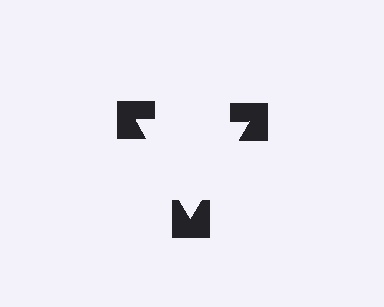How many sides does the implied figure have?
3 sides.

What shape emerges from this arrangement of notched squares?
An illusory triangle — its edges are inferred from the aligned wedge cuts in the notched squares, not physically drawn.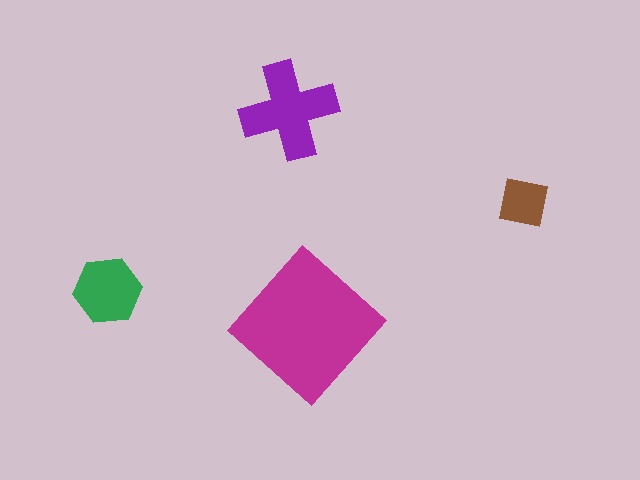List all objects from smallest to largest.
The brown square, the green hexagon, the purple cross, the magenta diamond.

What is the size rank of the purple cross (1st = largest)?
2nd.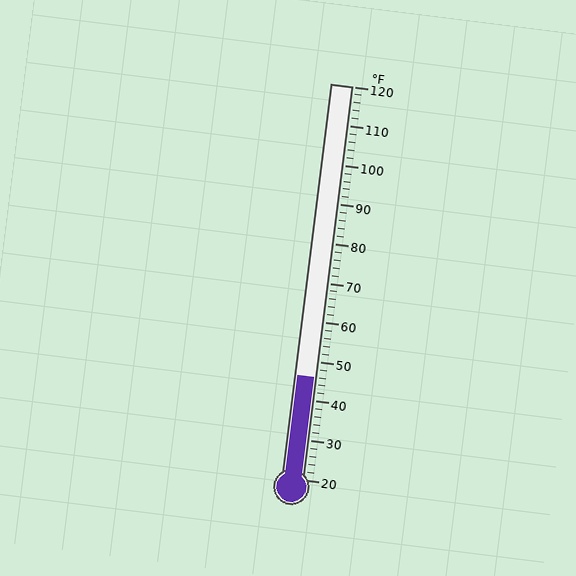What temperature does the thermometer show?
The thermometer shows approximately 46°F.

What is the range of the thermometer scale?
The thermometer scale ranges from 20°F to 120°F.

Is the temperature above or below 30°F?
The temperature is above 30°F.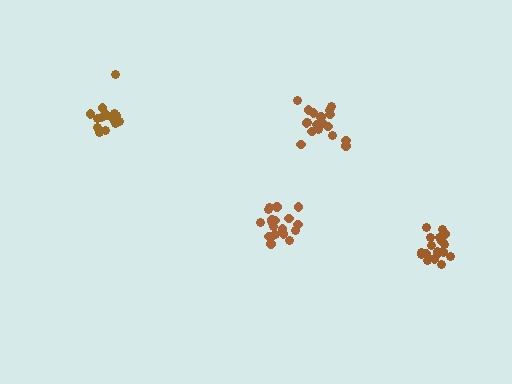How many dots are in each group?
Group 1: 15 dots, Group 2: 20 dots, Group 3: 19 dots, Group 4: 19 dots (73 total).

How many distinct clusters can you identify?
There are 4 distinct clusters.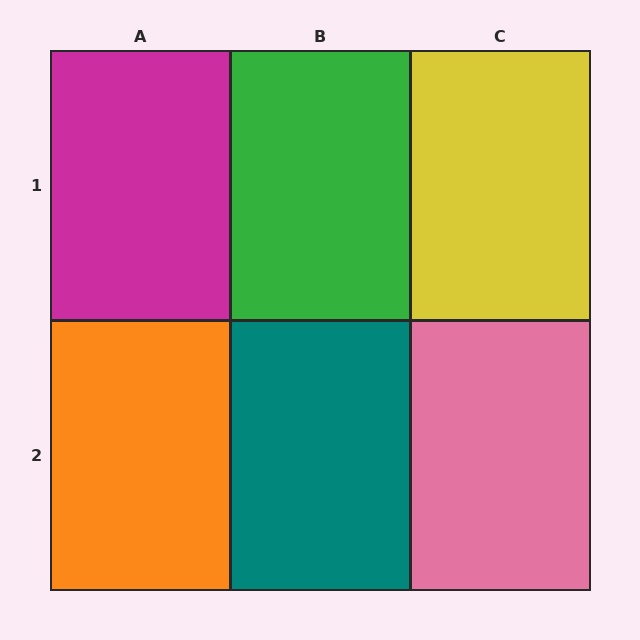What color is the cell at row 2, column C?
Pink.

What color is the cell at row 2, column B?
Teal.